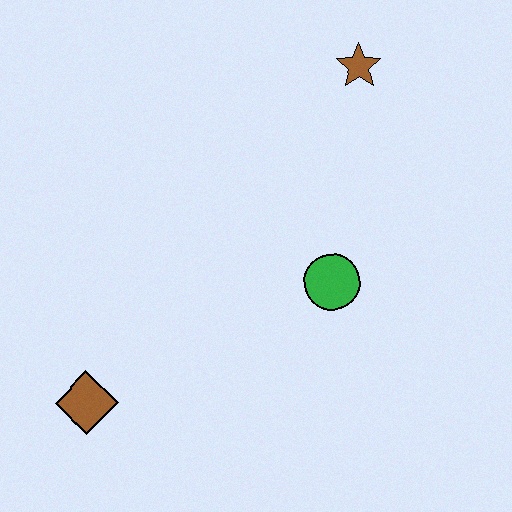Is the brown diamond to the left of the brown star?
Yes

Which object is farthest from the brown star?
The brown diamond is farthest from the brown star.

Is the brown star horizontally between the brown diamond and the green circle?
No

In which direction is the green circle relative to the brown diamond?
The green circle is to the right of the brown diamond.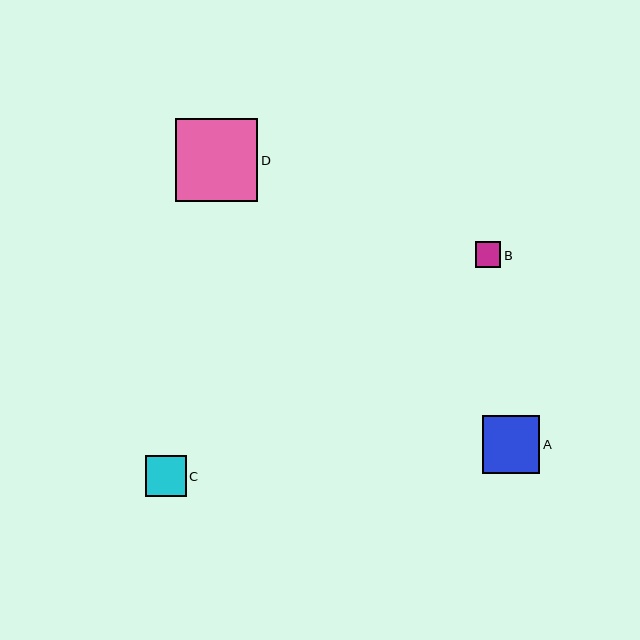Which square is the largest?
Square D is the largest with a size of approximately 82 pixels.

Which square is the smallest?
Square B is the smallest with a size of approximately 25 pixels.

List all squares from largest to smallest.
From largest to smallest: D, A, C, B.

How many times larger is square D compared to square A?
Square D is approximately 1.4 times the size of square A.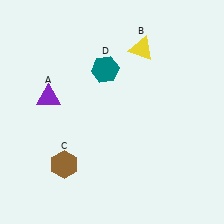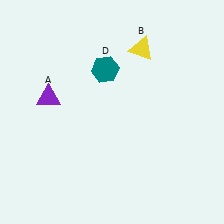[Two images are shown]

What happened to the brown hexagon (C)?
The brown hexagon (C) was removed in Image 2. It was in the bottom-left area of Image 1.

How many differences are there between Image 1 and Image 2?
There is 1 difference between the two images.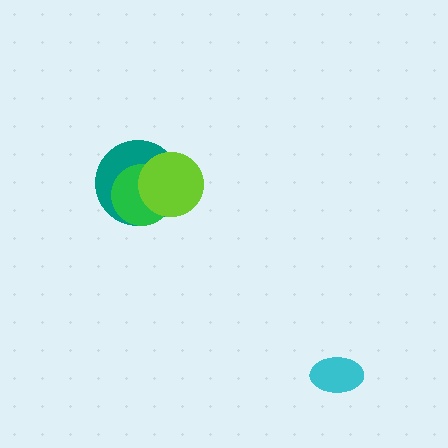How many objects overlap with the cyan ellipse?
0 objects overlap with the cyan ellipse.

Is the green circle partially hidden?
Yes, it is partially covered by another shape.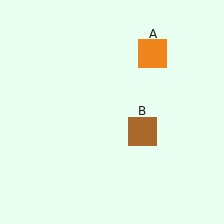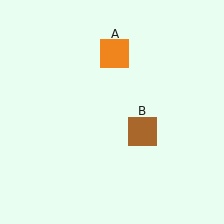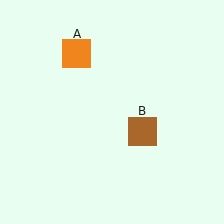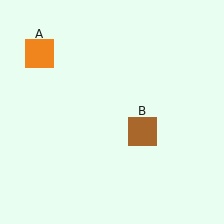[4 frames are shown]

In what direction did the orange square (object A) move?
The orange square (object A) moved left.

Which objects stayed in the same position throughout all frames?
Brown square (object B) remained stationary.